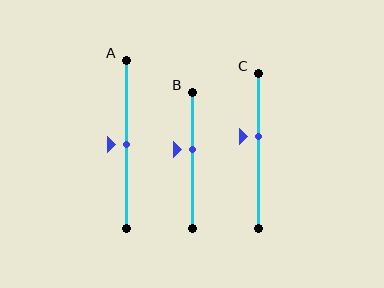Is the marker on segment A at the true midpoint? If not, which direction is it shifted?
Yes, the marker on segment A is at the true midpoint.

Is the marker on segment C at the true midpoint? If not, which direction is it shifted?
No, the marker on segment C is shifted upward by about 9% of the segment length.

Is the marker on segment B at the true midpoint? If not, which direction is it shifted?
No, the marker on segment B is shifted upward by about 8% of the segment length.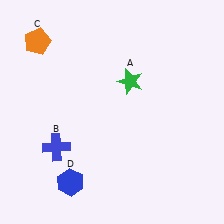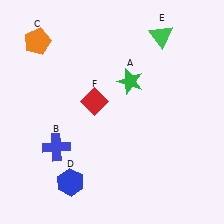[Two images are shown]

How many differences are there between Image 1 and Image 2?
There are 2 differences between the two images.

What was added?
A green triangle (E), a red diamond (F) were added in Image 2.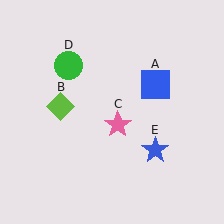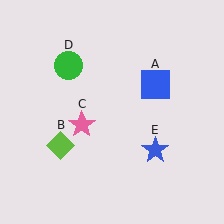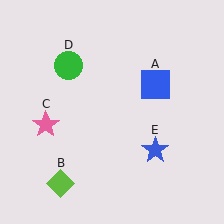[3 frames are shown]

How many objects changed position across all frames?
2 objects changed position: lime diamond (object B), pink star (object C).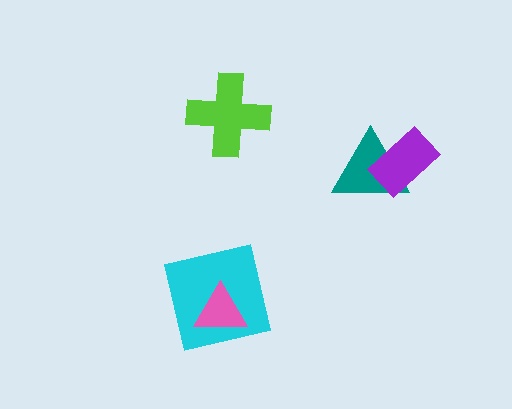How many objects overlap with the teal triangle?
1 object overlaps with the teal triangle.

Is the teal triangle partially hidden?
Yes, it is partially covered by another shape.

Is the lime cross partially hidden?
No, no other shape covers it.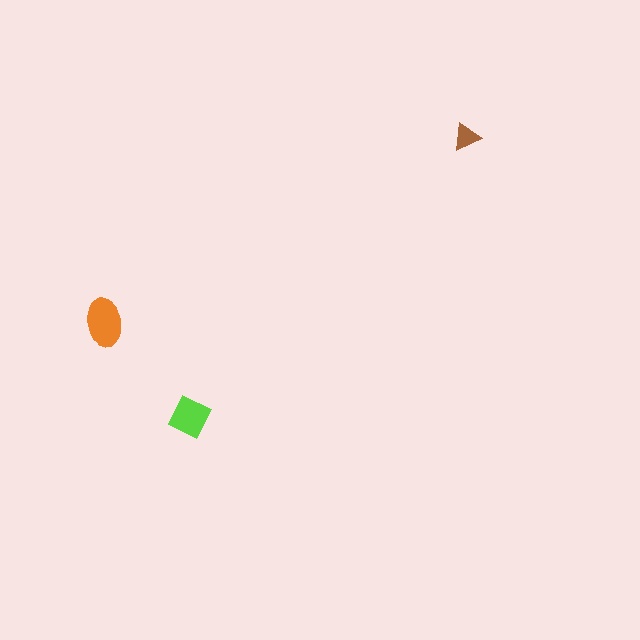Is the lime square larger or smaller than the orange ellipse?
Smaller.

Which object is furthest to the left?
The orange ellipse is leftmost.